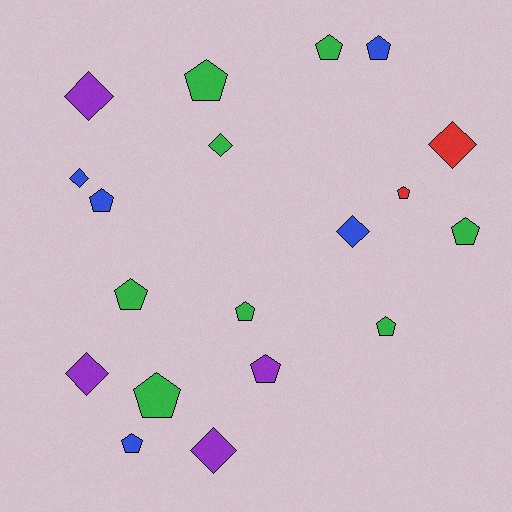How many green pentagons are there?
There are 7 green pentagons.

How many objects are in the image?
There are 19 objects.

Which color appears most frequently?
Green, with 8 objects.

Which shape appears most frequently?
Pentagon, with 12 objects.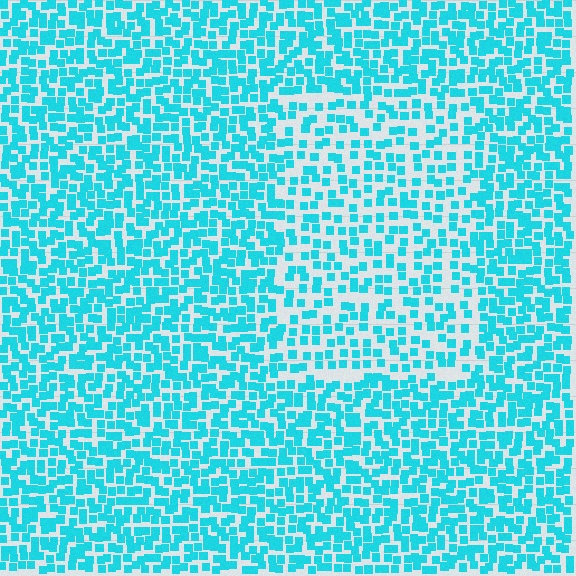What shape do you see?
I see a rectangle.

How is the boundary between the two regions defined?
The boundary is defined by a change in element density (approximately 1.7x ratio). All elements are the same color, size, and shape.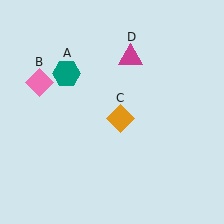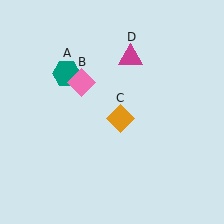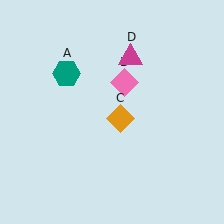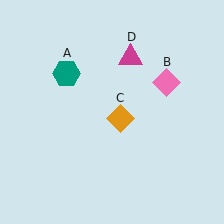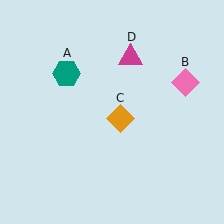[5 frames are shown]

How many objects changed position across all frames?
1 object changed position: pink diamond (object B).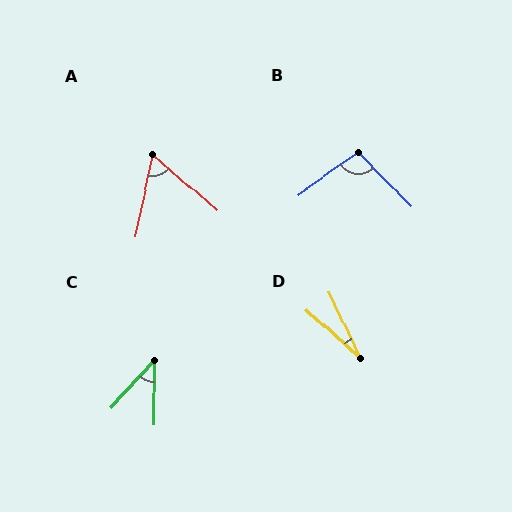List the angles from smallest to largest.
D (23°), C (42°), A (60°), B (99°).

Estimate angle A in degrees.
Approximately 60 degrees.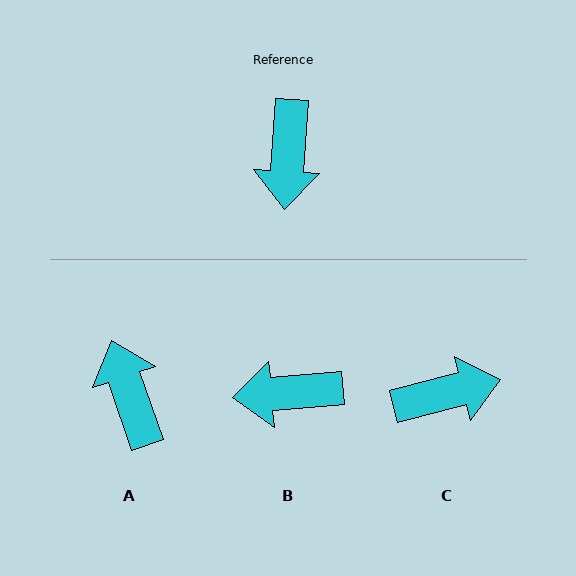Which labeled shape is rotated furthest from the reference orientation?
A, about 157 degrees away.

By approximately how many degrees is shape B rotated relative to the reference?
Approximately 82 degrees clockwise.